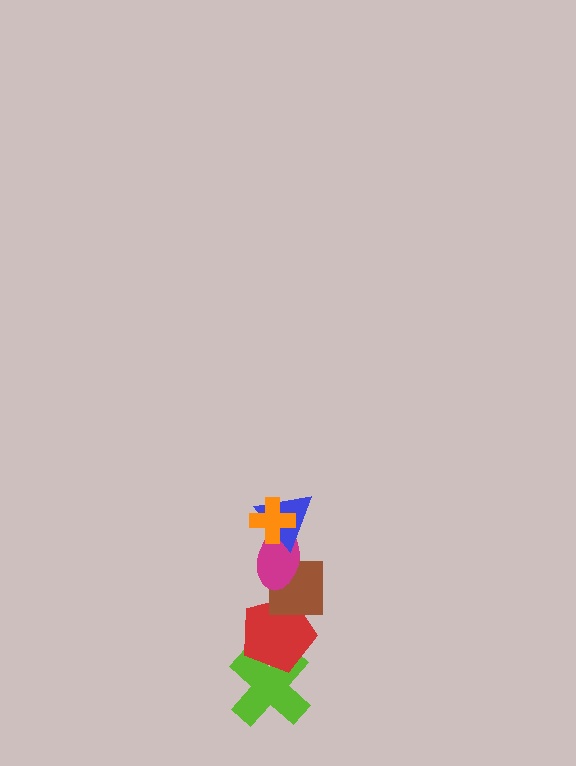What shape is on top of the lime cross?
The red pentagon is on top of the lime cross.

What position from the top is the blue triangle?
The blue triangle is 2nd from the top.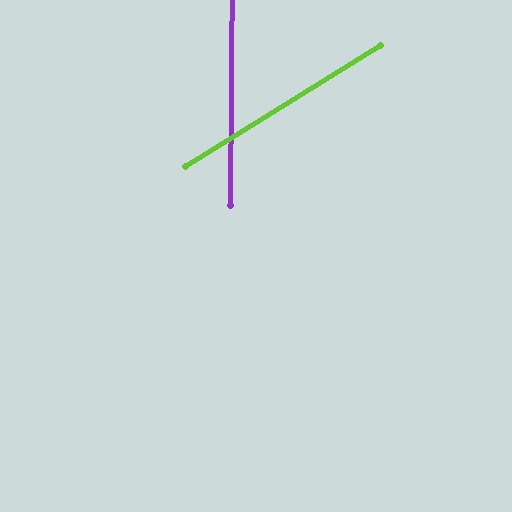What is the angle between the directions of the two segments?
Approximately 58 degrees.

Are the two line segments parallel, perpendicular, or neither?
Neither parallel nor perpendicular — they differ by about 58°.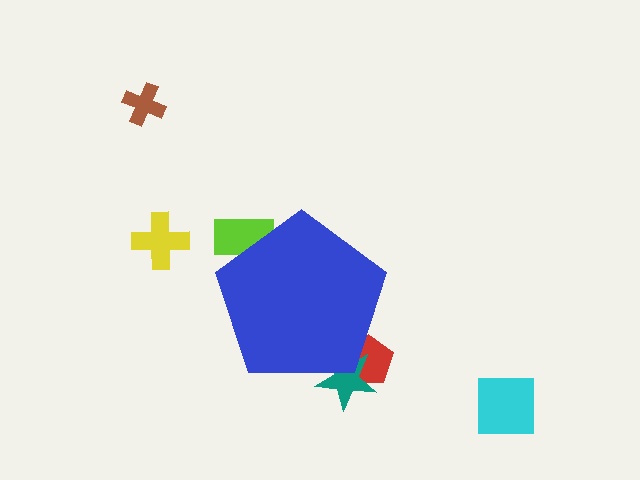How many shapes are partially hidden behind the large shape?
3 shapes are partially hidden.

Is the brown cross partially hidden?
No, the brown cross is fully visible.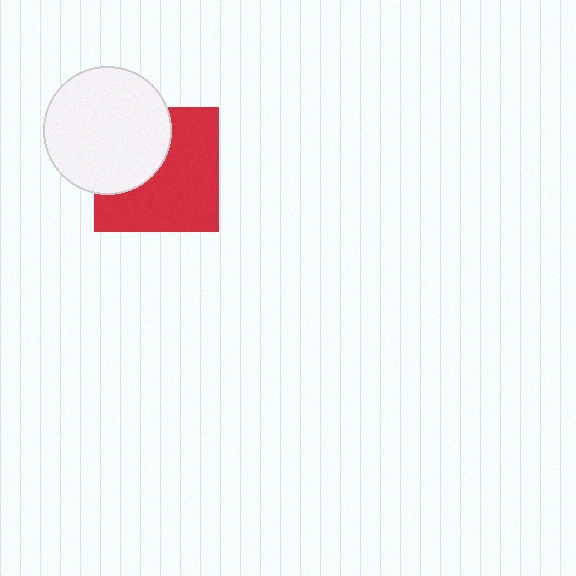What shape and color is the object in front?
The object in front is a white circle.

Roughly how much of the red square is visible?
About half of it is visible (roughly 62%).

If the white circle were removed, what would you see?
You would see the complete red square.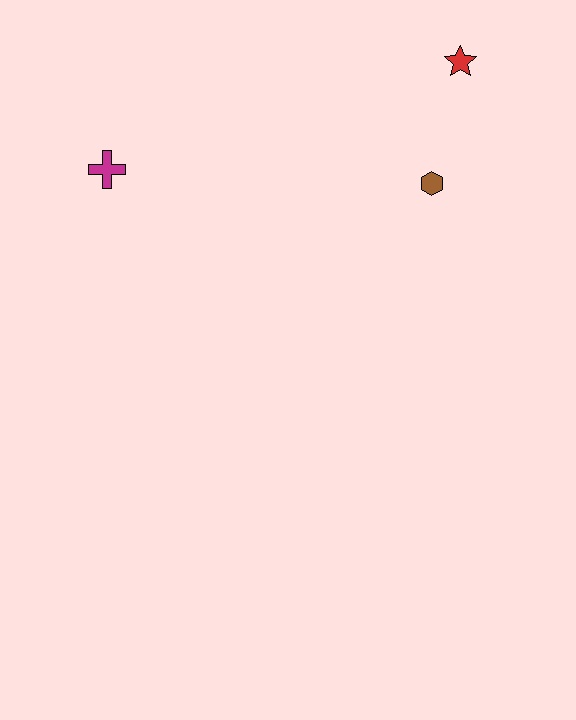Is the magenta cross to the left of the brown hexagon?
Yes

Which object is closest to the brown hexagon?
The red star is closest to the brown hexagon.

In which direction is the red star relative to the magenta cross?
The red star is to the right of the magenta cross.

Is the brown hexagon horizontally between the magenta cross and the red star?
Yes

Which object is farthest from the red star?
The magenta cross is farthest from the red star.